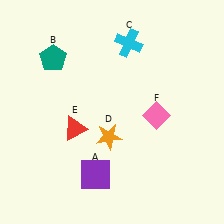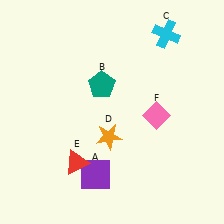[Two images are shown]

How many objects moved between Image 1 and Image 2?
3 objects moved between the two images.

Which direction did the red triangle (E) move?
The red triangle (E) moved down.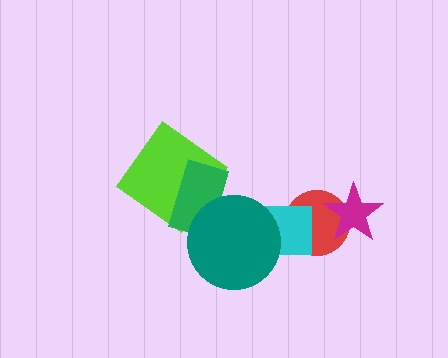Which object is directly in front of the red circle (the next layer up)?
The magenta star is directly in front of the red circle.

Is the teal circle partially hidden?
No, no other shape covers it.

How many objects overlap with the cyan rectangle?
2 objects overlap with the cyan rectangle.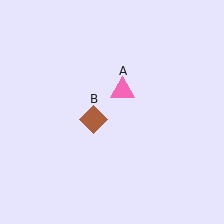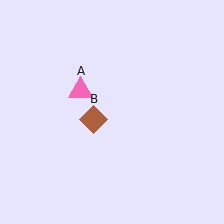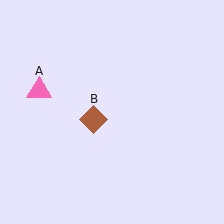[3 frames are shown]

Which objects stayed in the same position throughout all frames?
Brown diamond (object B) remained stationary.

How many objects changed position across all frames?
1 object changed position: pink triangle (object A).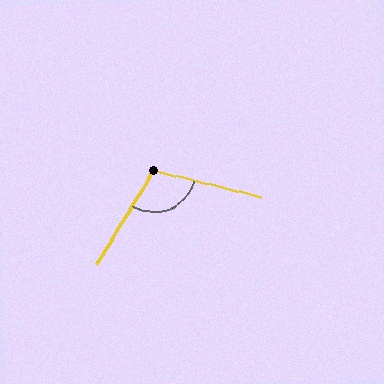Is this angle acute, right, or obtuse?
It is obtuse.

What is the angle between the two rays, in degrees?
Approximately 108 degrees.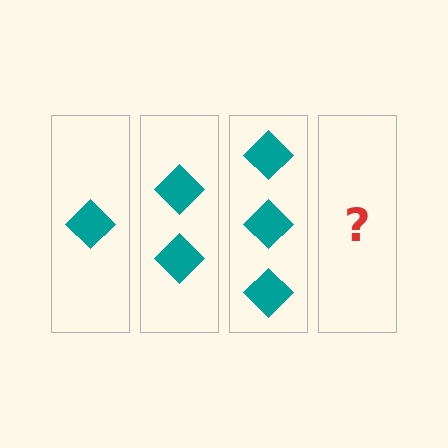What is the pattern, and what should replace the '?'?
The pattern is that each step adds one more diamond. The '?' should be 4 diamonds.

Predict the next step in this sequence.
The next step is 4 diamonds.